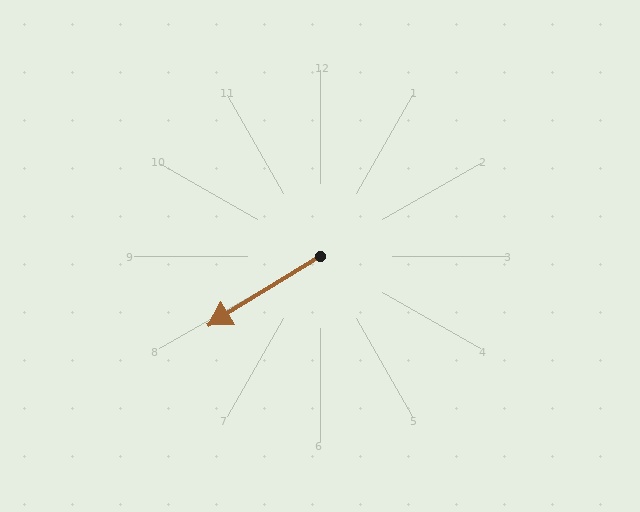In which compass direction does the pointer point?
Southwest.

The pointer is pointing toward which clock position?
Roughly 8 o'clock.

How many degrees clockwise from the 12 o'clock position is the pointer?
Approximately 238 degrees.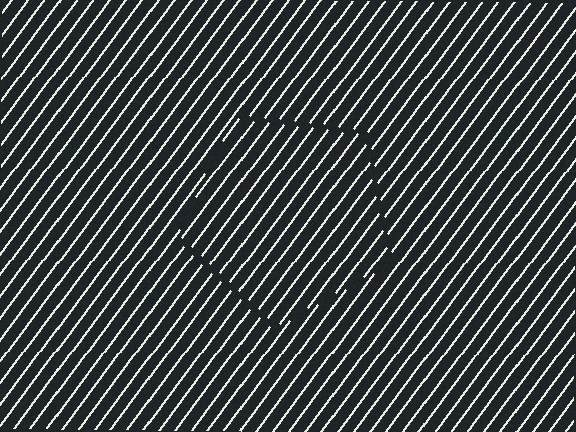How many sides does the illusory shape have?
5 sides — the line-ends trace a pentagon.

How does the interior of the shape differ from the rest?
The interior of the shape contains the same grating, shifted by half a period — the contour is defined by the phase discontinuity where line-ends from the inner and outer gratings abut.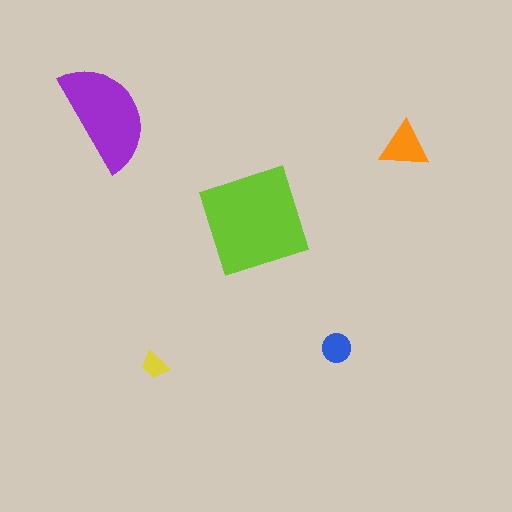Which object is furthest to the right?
The orange triangle is rightmost.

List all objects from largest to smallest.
The lime diamond, the purple semicircle, the orange triangle, the blue circle, the yellow trapezoid.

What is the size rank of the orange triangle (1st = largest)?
3rd.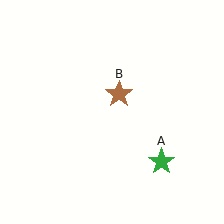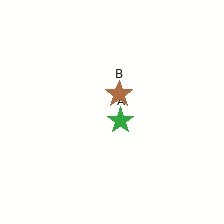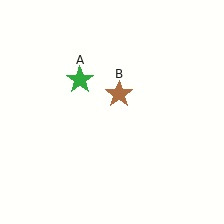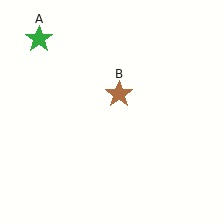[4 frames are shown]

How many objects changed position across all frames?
1 object changed position: green star (object A).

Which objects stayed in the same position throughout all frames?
Brown star (object B) remained stationary.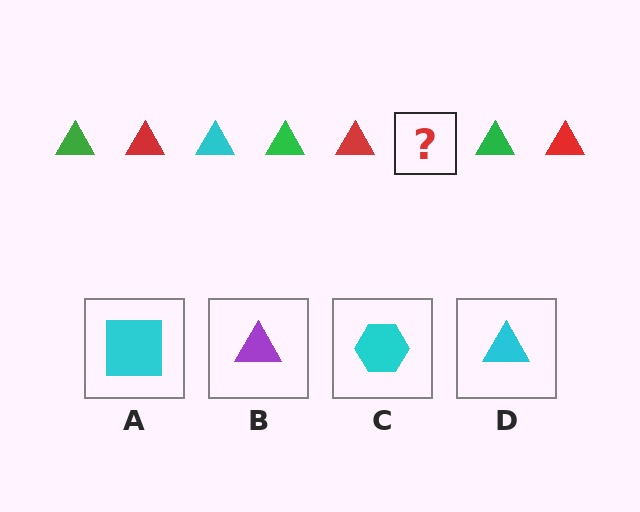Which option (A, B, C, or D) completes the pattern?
D.